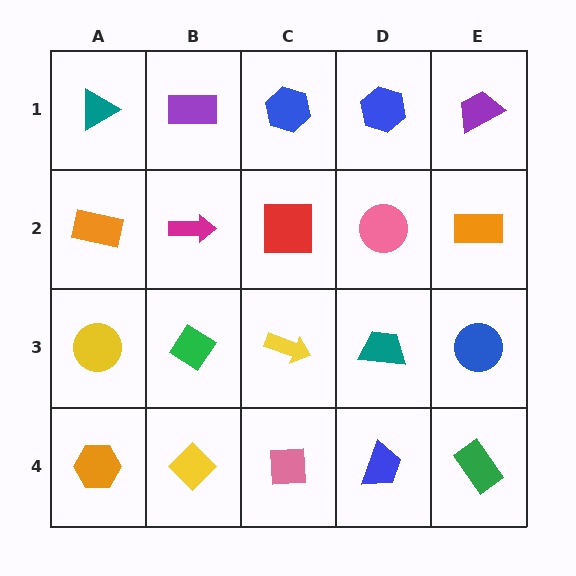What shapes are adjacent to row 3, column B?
A magenta arrow (row 2, column B), a yellow diamond (row 4, column B), a yellow circle (row 3, column A), a yellow arrow (row 3, column C).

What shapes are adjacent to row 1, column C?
A red square (row 2, column C), a purple rectangle (row 1, column B), a blue hexagon (row 1, column D).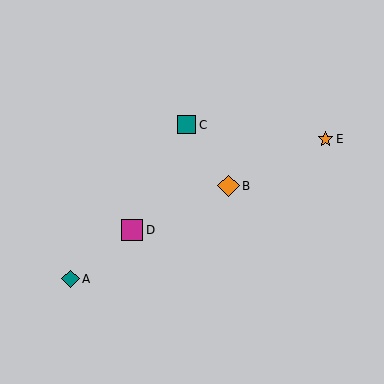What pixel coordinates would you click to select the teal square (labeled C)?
Click at (187, 125) to select the teal square C.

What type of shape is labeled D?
Shape D is a magenta square.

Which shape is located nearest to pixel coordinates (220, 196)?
The orange diamond (labeled B) at (229, 186) is nearest to that location.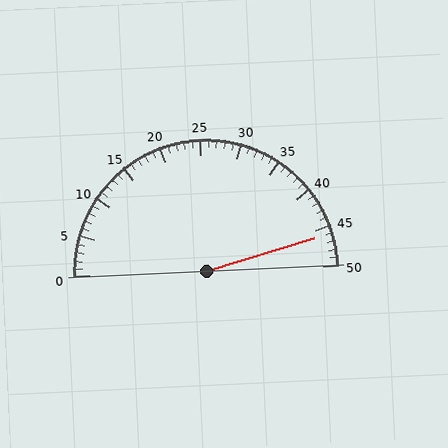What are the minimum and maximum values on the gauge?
The gauge ranges from 0 to 50.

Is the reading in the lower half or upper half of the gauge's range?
The reading is in the upper half of the range (0 to 50).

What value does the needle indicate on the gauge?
The needle indicates approximately 46.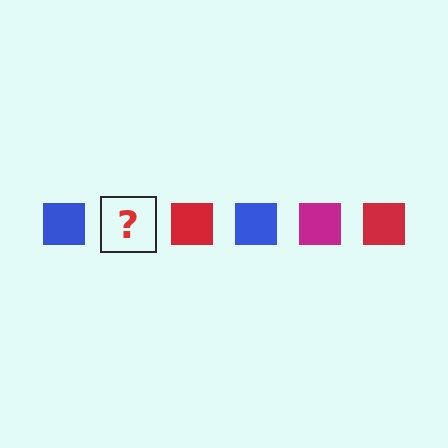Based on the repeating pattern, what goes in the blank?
The blank should be a magenta square.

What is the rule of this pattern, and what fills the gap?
The rule is that the pattern cycles through blue, magenta, red squares. The gap should be filled with a magenta square.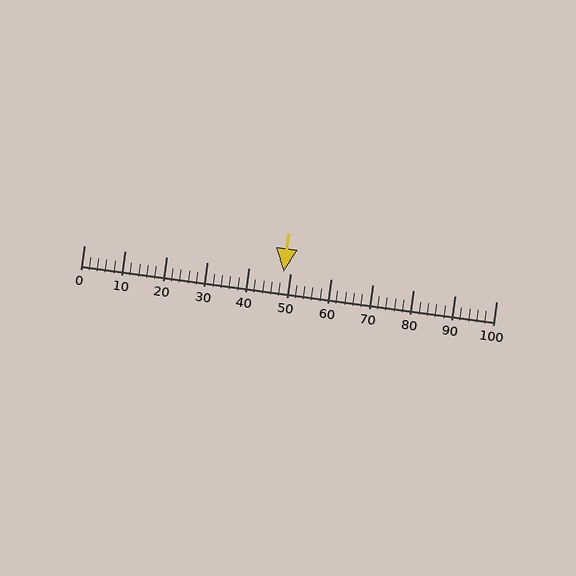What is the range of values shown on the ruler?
The ruler shows values from 0 to 100.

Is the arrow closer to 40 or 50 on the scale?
The arrow is closer to 50.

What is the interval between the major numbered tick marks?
The major tick marks are spaced 10 units apart.